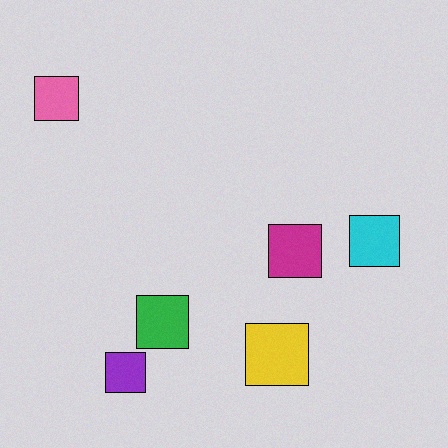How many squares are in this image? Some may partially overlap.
There are 6 squares.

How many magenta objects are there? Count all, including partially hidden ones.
There is 1 magenta object.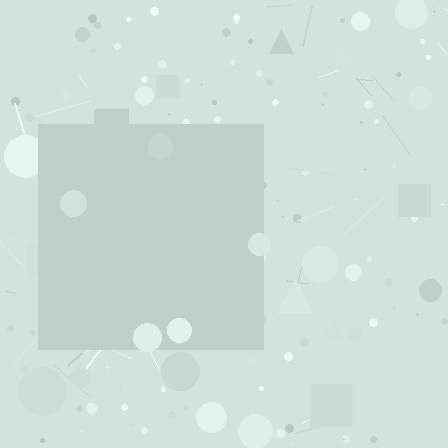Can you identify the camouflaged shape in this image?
The camouflaged shape is a square.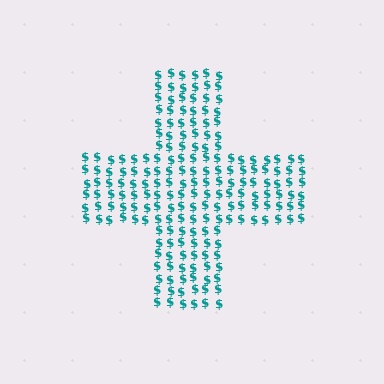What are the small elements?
The small elements are dollar signs.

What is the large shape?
The large shape is a cross.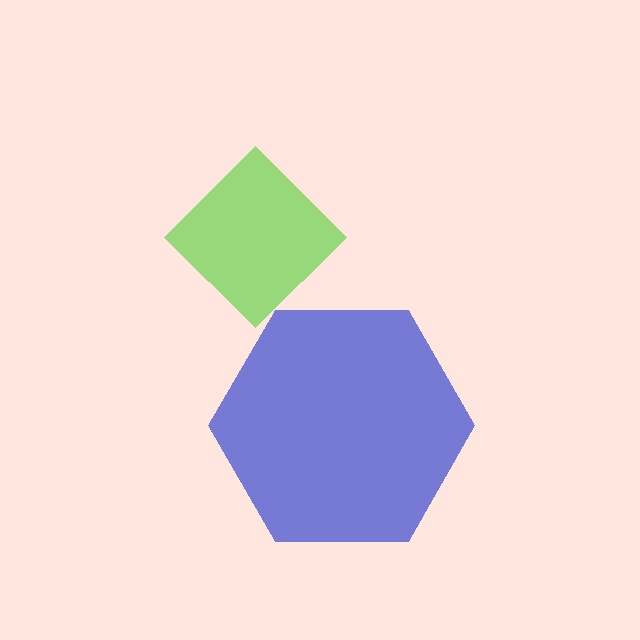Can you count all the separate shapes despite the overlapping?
Yes, there are 2 separate shapes.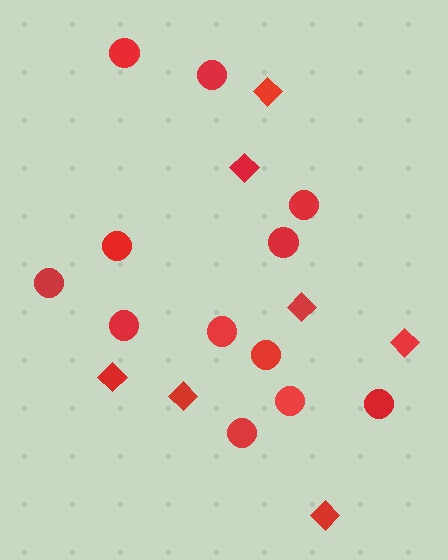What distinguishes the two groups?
There are 2 groups: one group of diamonds (7) and one group of circles (12).